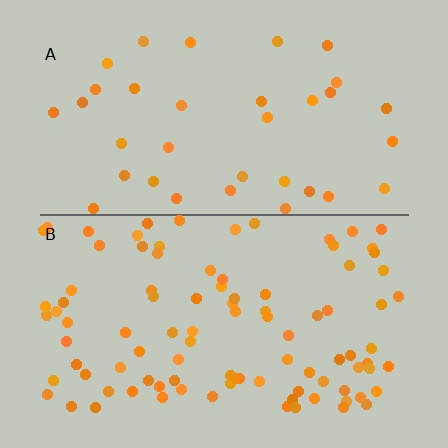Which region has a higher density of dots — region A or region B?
B (the bottom).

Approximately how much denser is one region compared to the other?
Approximately 2.7× — region B over region A.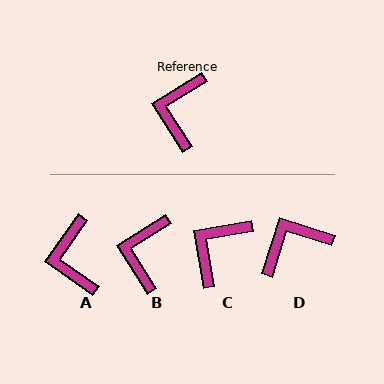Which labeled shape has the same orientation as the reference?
B.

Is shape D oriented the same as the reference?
No, it is off by about 49 degrees.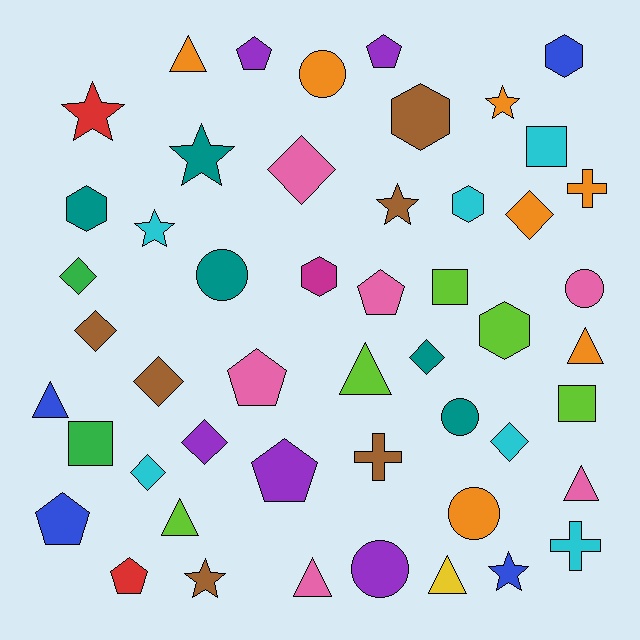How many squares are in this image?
There are 4 squares.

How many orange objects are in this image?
There are 7 orange objects.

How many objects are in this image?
There are 50 objects.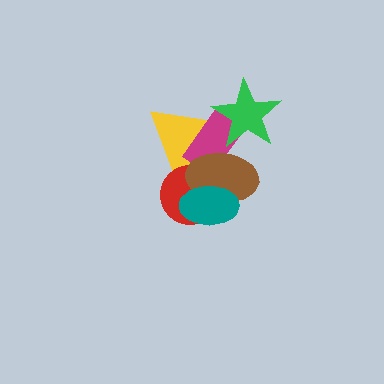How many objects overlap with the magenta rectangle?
3 objects overlap with the magenta rectangle.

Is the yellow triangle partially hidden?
Yes, it is partially covered by another shape.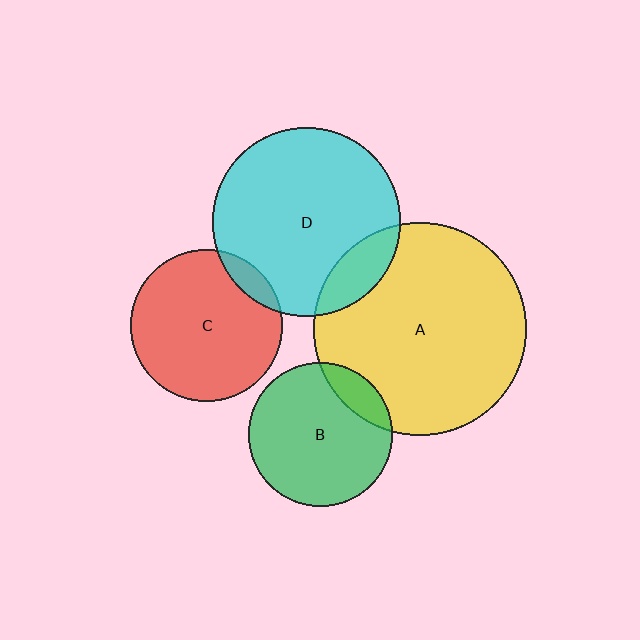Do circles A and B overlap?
Yes.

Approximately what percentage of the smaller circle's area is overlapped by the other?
Approximately 15%.